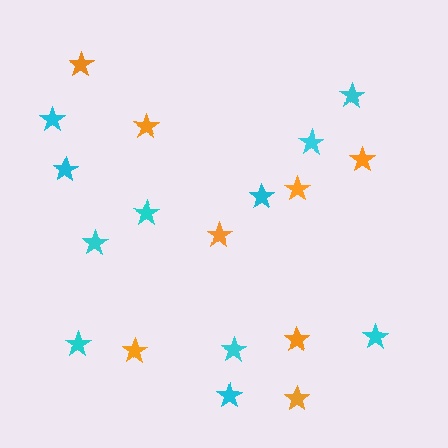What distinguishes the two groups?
There are 2 groups: one group of cyan stars (11) and one group of orange stars (8).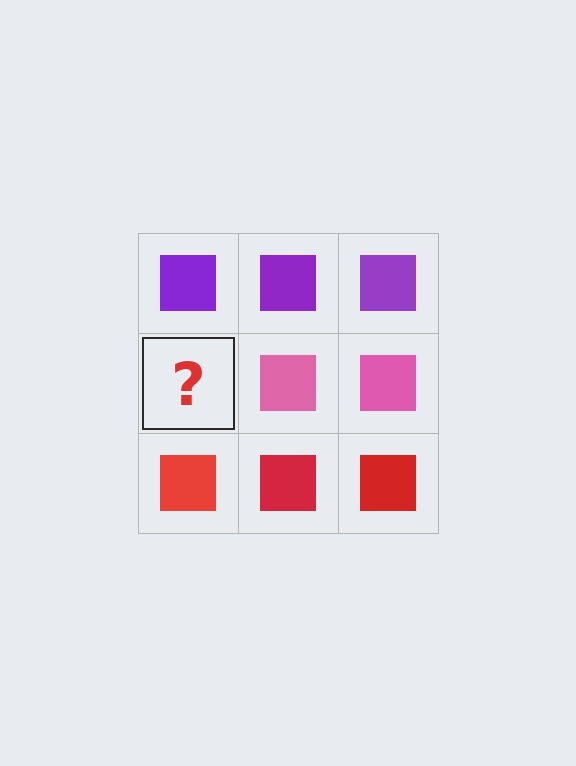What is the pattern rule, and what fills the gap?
The rule is that each row has a consistent color. The gap should be filled with a pink square.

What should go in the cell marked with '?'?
The missing cell should contain a pink square.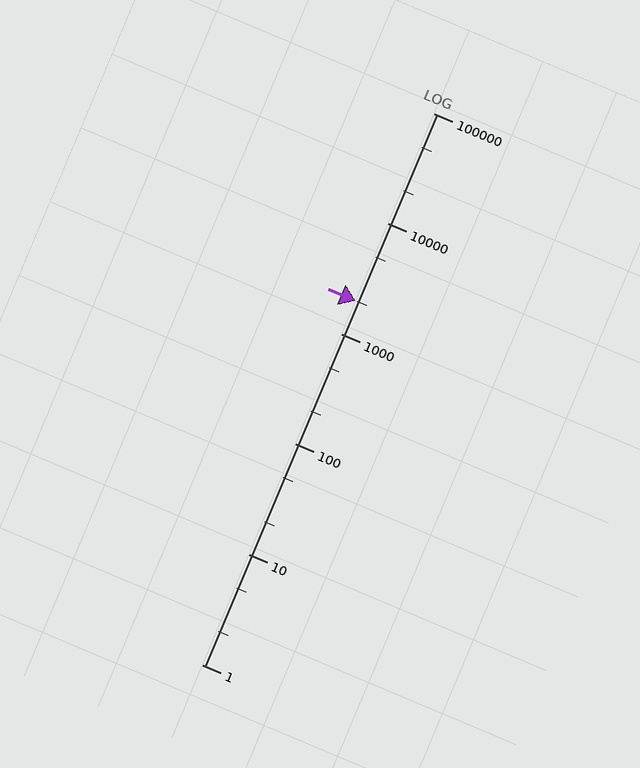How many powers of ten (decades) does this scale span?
The scale spans 5 decades, from 1 to 100000.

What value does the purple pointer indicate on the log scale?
The pointer indicates approximately 2000.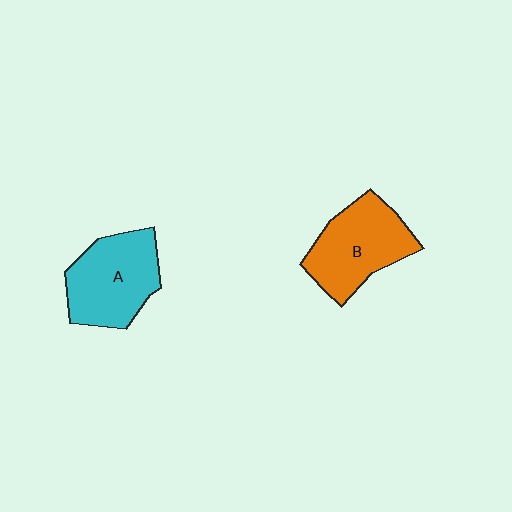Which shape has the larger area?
Shape A (cyan).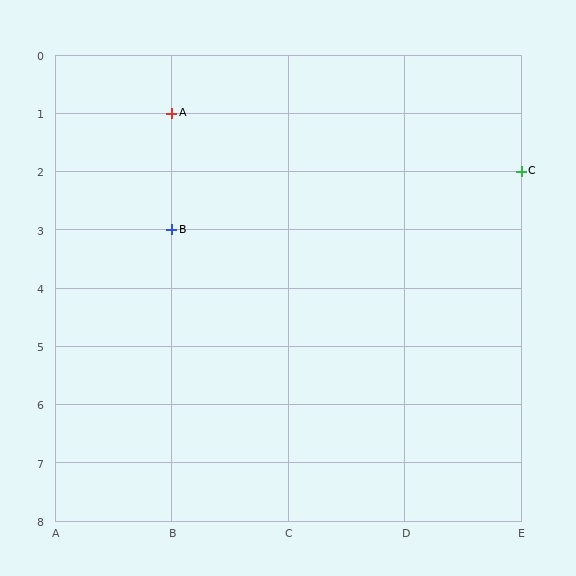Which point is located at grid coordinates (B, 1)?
Point A is at (B, 1).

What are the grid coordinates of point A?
Point A is at grid coordinates (B, 1).